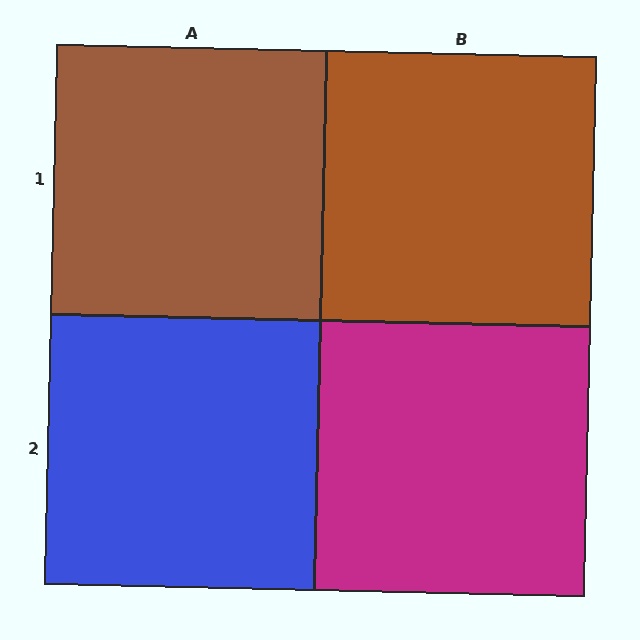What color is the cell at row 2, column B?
Magenta.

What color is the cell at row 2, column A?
Blue.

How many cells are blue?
1 cell is blue.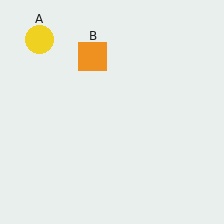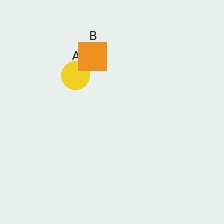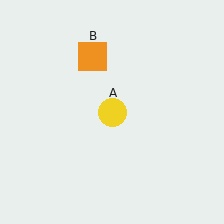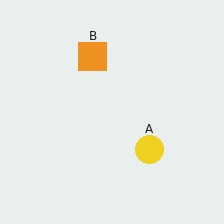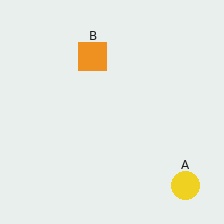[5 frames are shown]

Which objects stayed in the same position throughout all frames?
Orange square (object B) remained stationary.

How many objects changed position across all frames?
1 object changed position: yellow circle (object A).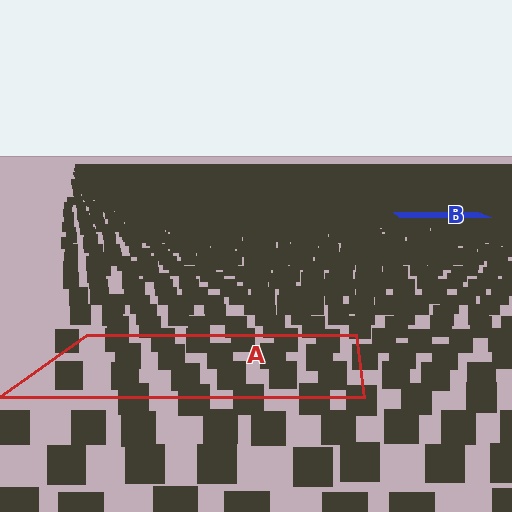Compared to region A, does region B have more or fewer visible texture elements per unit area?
Region B has more texture elements per unit area — they are packed more densely because it is farther away.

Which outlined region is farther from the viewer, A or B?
Region B is farther from the viewer — the texture elements inside it appear smaller and more densely packed.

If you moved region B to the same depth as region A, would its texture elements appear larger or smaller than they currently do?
They would appear larger. At a closer depth, the same texture elements are projected at a bigger on-screen size.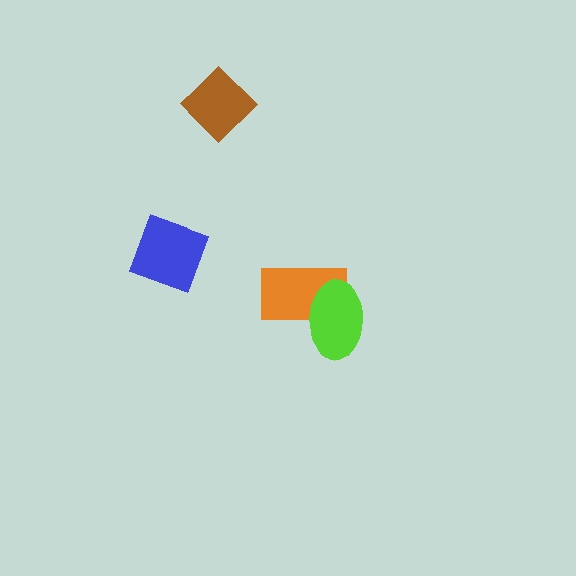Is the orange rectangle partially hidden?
Yes, it is partially covered by another shape.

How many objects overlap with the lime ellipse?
1 object overlaps with the lime ellipse.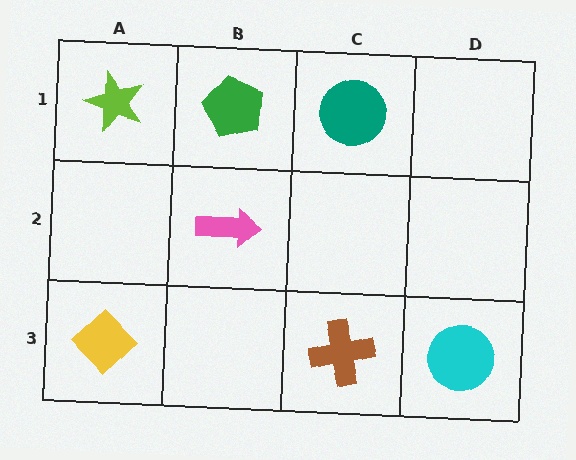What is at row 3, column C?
A brown cross.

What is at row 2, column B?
A pink arrow.